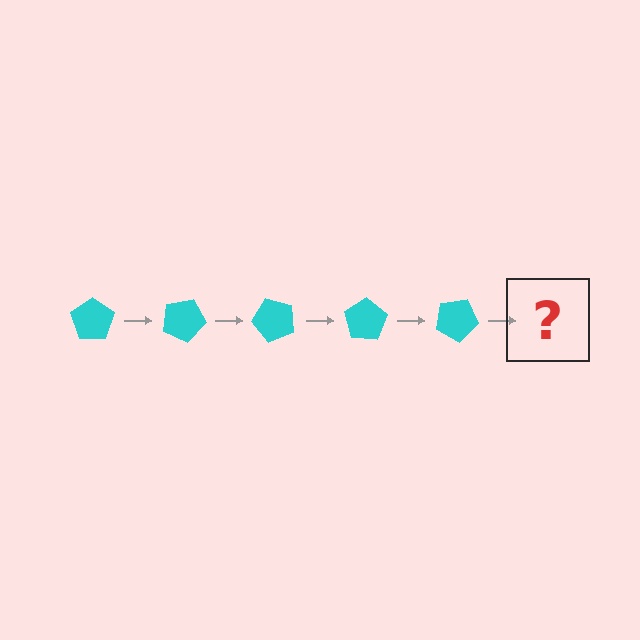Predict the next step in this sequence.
The next step is a cyan pentagon rotated 125 degrees.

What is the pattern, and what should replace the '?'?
The pattern is that the pentagon rotates 25 degrees each step. The '?' should be a cyan pentagon rotated 125 degrees.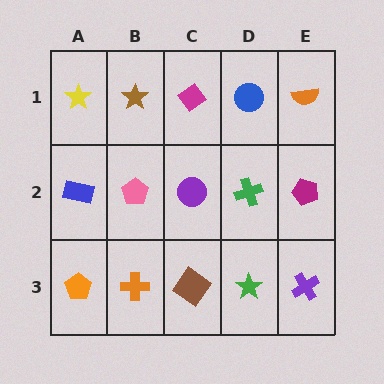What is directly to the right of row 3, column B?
A brown diamond.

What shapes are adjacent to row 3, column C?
A purple circle (row 2, column C), an orange cross (row 3, column B), a green star (row 3, column D).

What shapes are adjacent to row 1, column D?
A green cross (row 2, column D), a magenta diamond (row 1, column C), an orange semicircle (row 1, column E).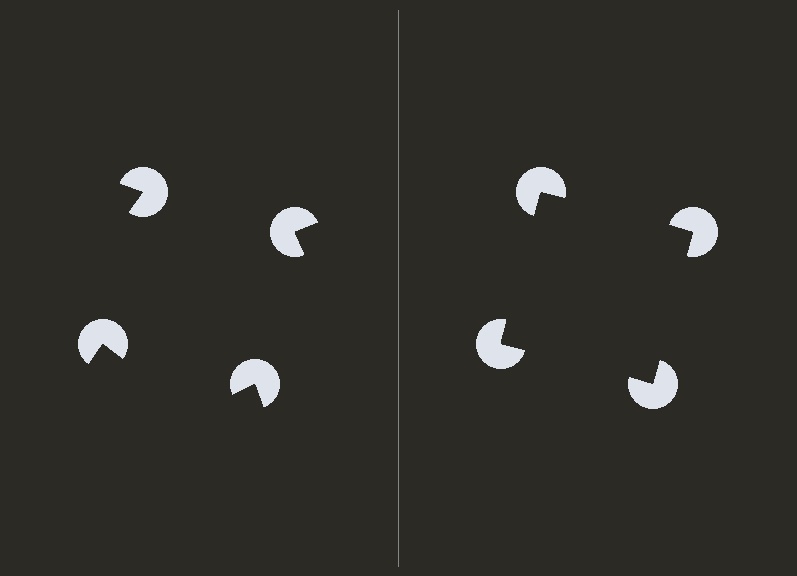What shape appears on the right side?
An illusory square.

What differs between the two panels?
The pac-man discs are positioned identically on both sides; only the wedge orientations differ. On the right they align to a square; on the left they are misaligned.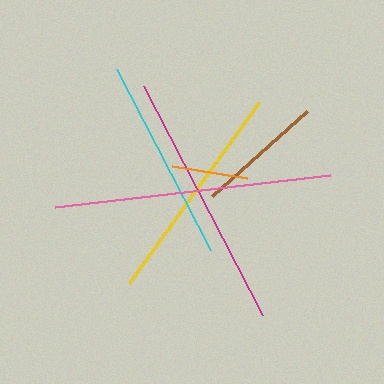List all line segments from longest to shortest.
From longest to shortest: pink, magenta, yellow, cyan, brown, orange.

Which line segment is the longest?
The pink line is the longest at approximately 277 pixels.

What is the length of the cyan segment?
The cyan segment is approximately 204 pixels long.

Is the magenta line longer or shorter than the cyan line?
The magenta line is longer than the cyan line.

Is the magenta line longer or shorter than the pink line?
The pink line is longer than the magenta line.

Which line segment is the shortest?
The orange line is the shortest at approximately 76 pixels.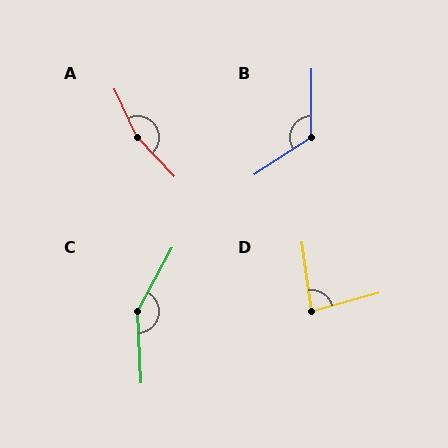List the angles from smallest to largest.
D (83°), B (123°), C (149°), A (161°).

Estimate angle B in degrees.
Approximately 123 degrees.